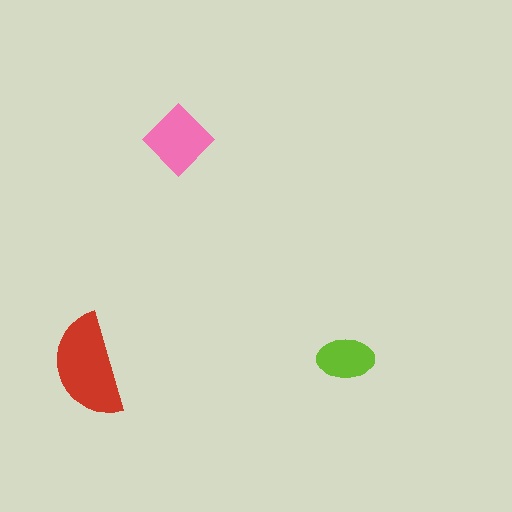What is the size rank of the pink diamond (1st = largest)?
2nd.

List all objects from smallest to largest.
The lime ellipse, the pink diamond, the red semicircle.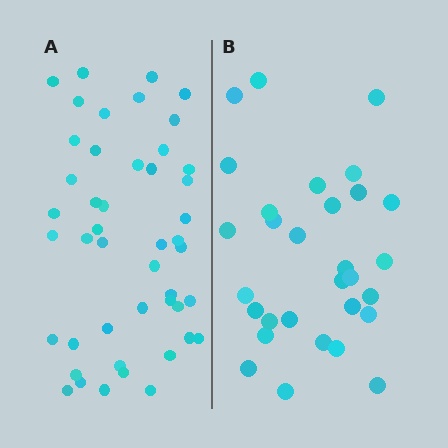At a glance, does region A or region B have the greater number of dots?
Region A (the left region) has more dots.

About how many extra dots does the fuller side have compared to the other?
Region A has approximately 15 more dots than region B.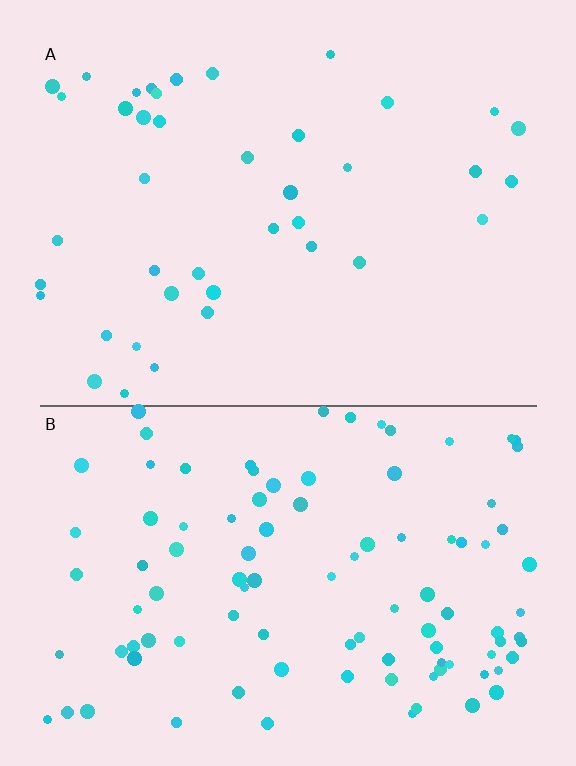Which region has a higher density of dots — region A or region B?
B (the bottom).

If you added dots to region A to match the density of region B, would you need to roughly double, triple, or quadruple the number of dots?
Approximately double.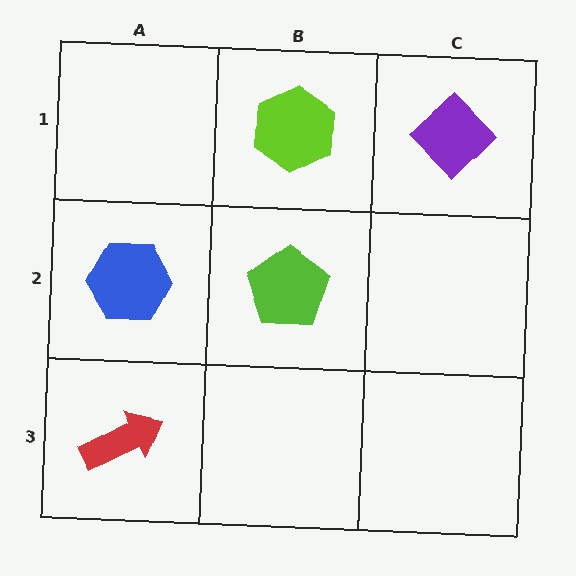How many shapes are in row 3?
1 shape.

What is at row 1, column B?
A lime hexagon.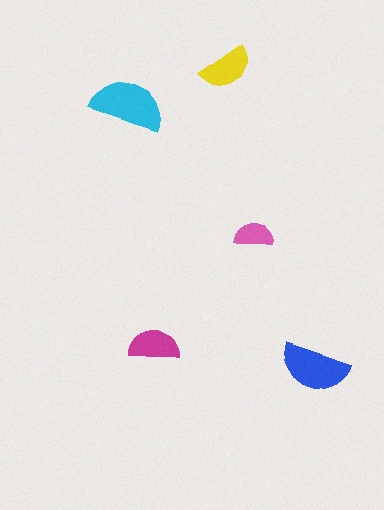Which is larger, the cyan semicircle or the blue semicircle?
The cyan one.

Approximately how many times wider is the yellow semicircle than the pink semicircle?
About 1.5 times wider.